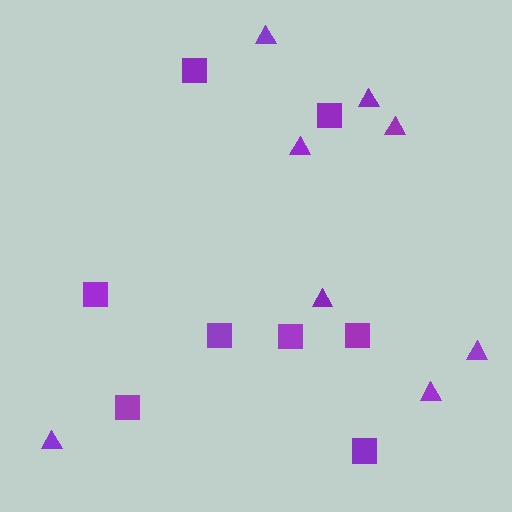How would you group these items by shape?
There are 2 groups: one group of triangles (8) and one group of squares (8).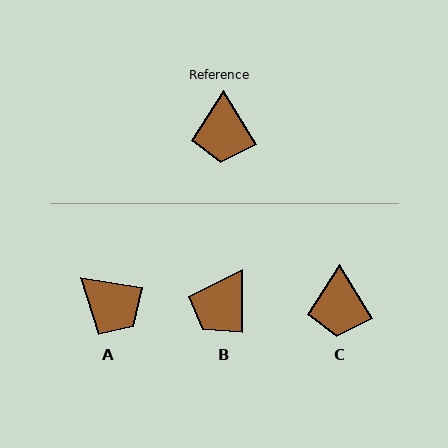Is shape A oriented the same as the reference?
No, it is off by about 50 degrees.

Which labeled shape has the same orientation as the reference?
C.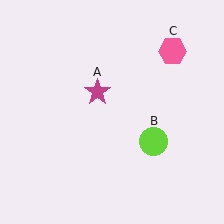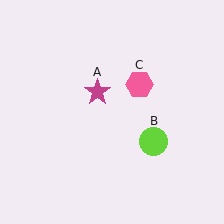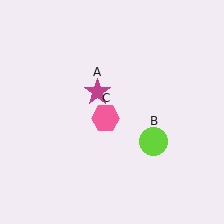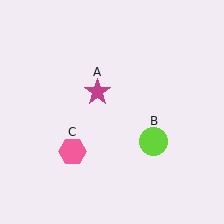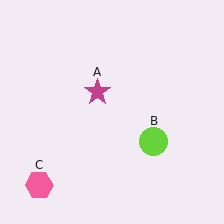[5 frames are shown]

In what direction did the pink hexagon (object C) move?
The pink hexagon (object C) moved down and to the left.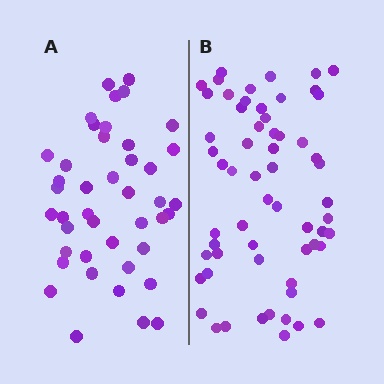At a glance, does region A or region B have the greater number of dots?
Region B (the right region) has more dots.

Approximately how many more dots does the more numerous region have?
Region B has approximately 15 more dots than region A.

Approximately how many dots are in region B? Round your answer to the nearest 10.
About 60 dots.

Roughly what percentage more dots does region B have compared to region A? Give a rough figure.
About 40% more.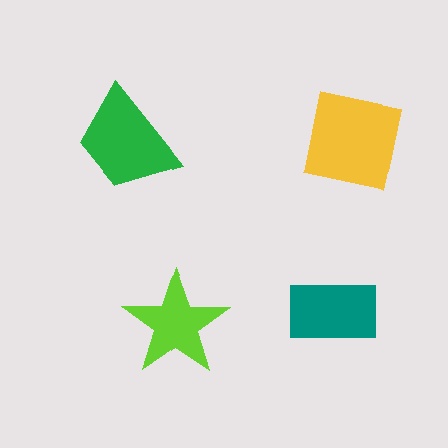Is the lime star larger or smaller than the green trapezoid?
Smaller.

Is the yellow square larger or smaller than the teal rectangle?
Larger.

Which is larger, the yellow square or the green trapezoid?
The yellow square.